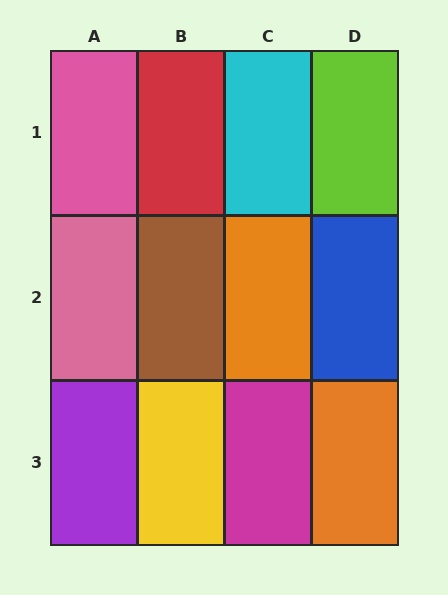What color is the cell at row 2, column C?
Orange.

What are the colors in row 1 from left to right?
Pink, red, cyan, lime.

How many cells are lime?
1 cell is lime.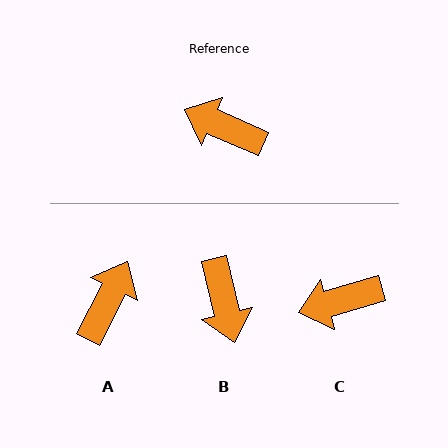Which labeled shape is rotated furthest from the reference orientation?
B, about 127 degrees away.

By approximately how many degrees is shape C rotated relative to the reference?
Approximately 40 degrees counter-clockwise.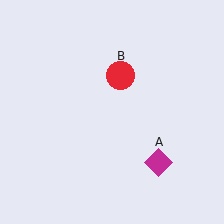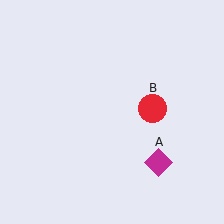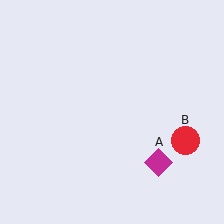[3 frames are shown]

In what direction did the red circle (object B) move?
The red circle (object B) moved down and to the right.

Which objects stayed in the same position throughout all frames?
Magenta diamond (object A) remained stationary.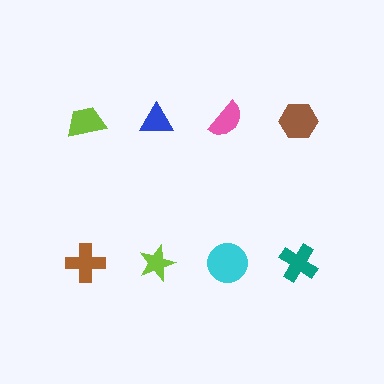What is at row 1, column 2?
A blue triangle.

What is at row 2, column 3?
A cyan circle.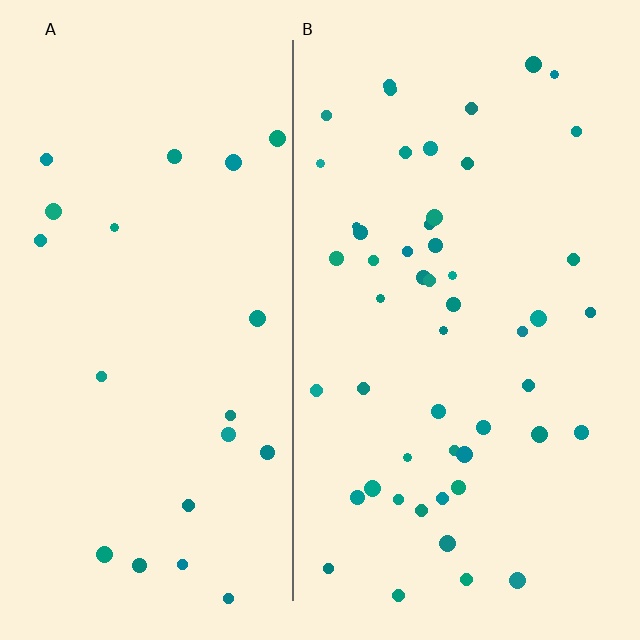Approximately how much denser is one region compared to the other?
Approximately 2.4× — region B over region A.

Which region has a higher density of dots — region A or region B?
B (the right).